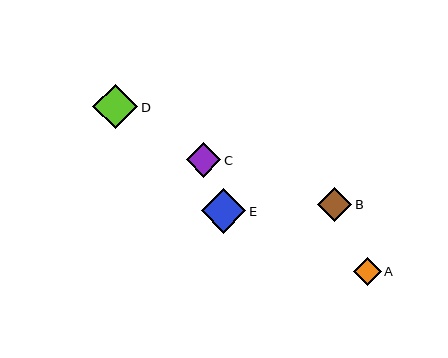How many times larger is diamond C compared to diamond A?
Diamond C is approximately 1.3 times the size of diamond A.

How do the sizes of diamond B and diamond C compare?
Diamond B and diamond C are approximately the same size.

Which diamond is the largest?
Diamond D is the largest with a size of approximately 45 pixels.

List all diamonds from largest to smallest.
From largest to smallest: D, E, B, C, A.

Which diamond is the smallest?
Diamond A is the smallest with a size of approximately 27 pixels.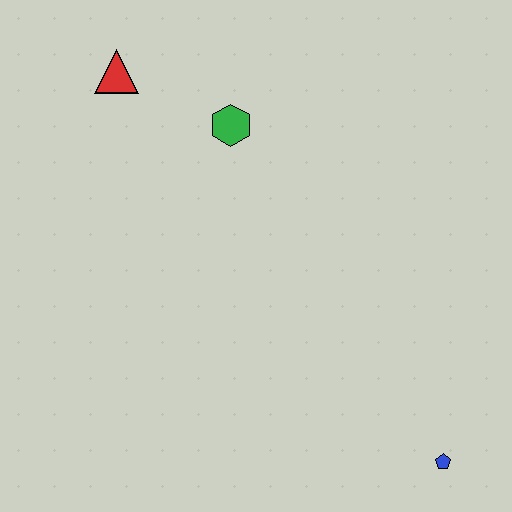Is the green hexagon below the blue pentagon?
No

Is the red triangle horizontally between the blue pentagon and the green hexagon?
No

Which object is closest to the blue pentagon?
The green hexagon is closest to the blue pentagon.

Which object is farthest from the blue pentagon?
The red triangle is farthest from the blue pentagon.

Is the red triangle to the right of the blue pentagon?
No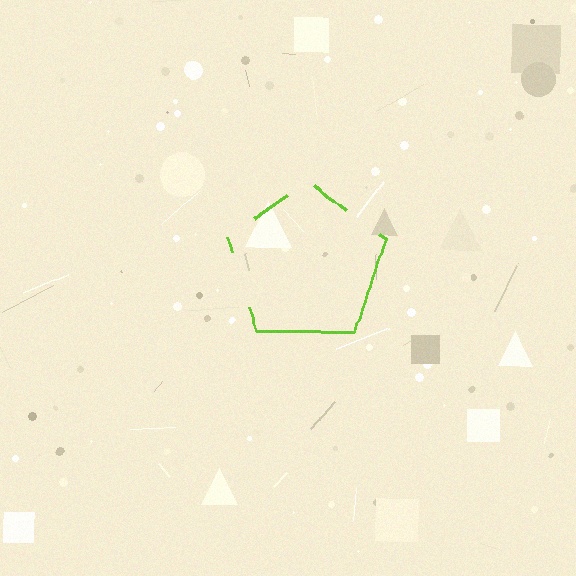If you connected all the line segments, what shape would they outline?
They would outline a pentagon.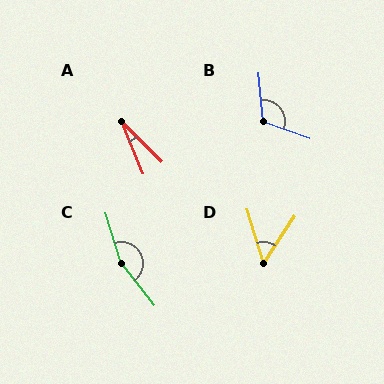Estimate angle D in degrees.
Approximately 50 degrees.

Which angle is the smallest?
A, at approximately 23 degrees.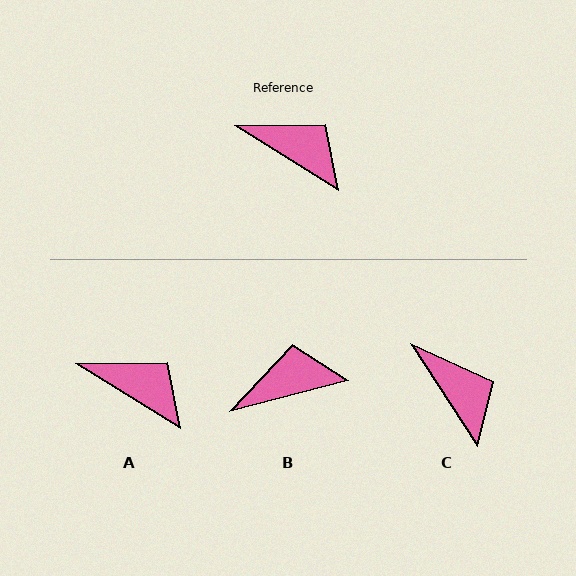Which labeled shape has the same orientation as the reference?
A.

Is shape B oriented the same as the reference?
No, it is off by about 46 degrees.